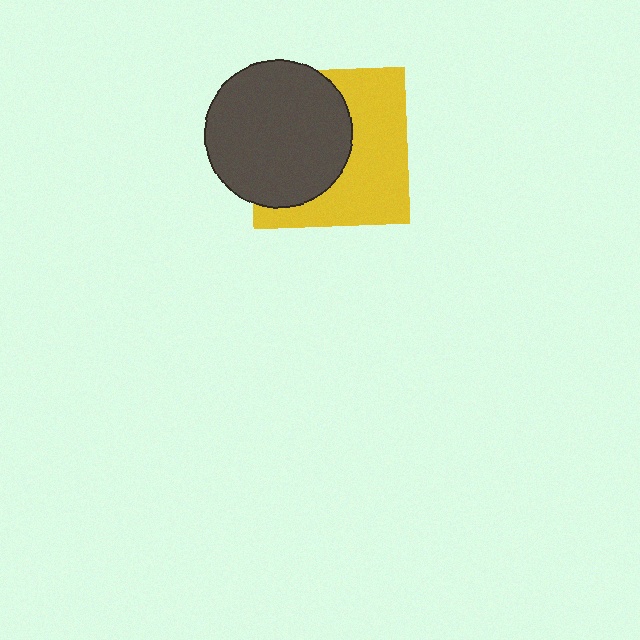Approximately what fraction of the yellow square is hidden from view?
Roughly 50% of the yellow square is hidden behind the dark gray circle.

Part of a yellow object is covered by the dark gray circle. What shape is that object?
It is a square.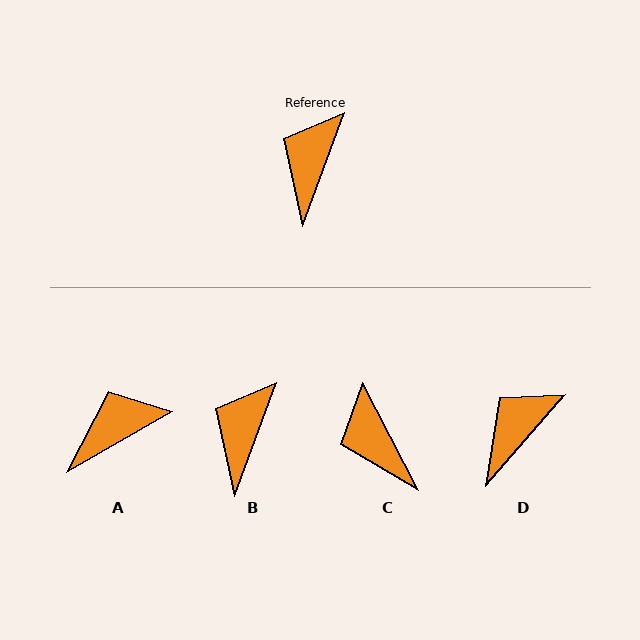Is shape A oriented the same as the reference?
No, it is off by about 40 degrees.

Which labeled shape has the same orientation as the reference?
B.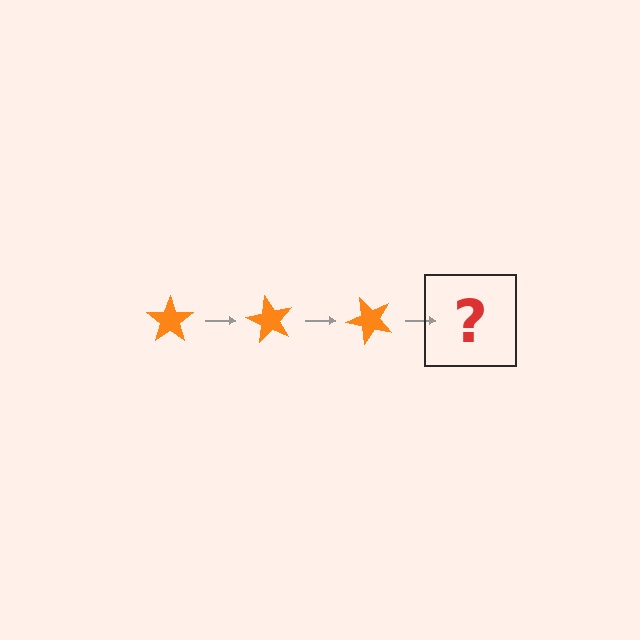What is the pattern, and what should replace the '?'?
The pattern is that the star rotates 60 degrees each step. The '?' should be an orange star rotated 180 degrees.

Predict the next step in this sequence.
The next step is an orange star rotated 180 degrees.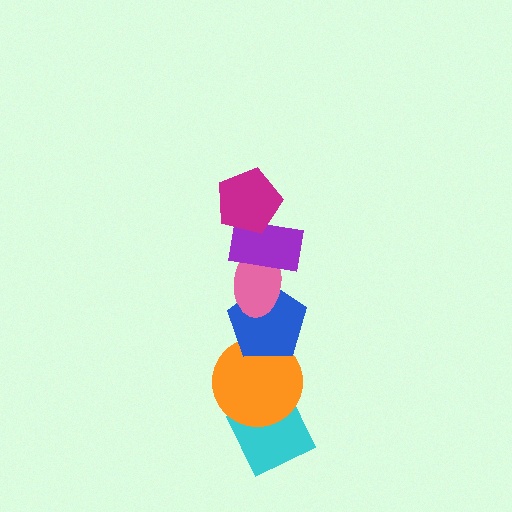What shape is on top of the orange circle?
The blue pentagon is on top of the orange circle.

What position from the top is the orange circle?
The orange circle is 5th from the top.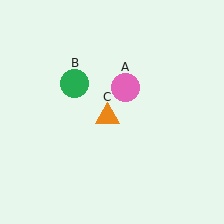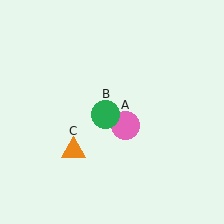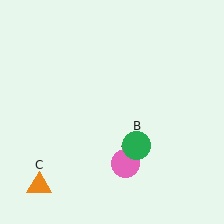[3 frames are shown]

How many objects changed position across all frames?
3 objects changed position: pink circle (object A), green circle (object B), orange triangle (object C).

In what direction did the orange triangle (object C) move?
The orange triangle (object C) moved down and to the left.